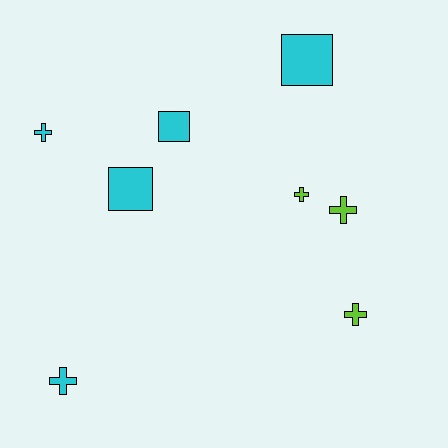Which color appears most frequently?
Cyan, with 5 objects.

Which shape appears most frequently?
Cross, with 5 objects.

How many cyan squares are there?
There are 3 cyan squares.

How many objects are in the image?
There are 8 objects.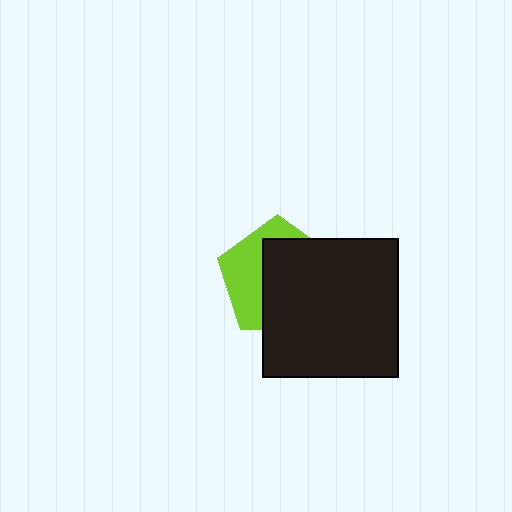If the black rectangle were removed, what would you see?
You would see the complete lime pentagon.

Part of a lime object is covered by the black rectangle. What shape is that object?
It is a pentagon.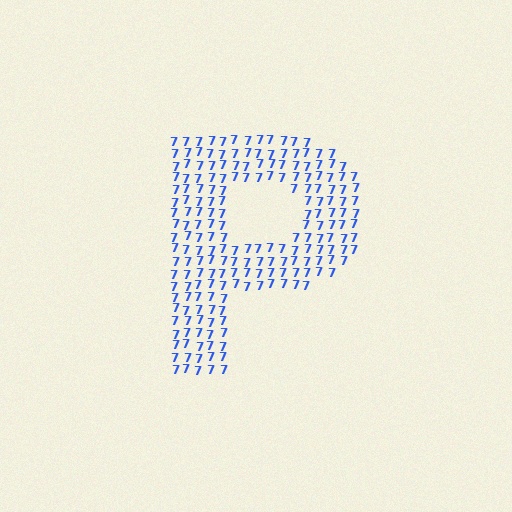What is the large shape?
The large shape is the letter P.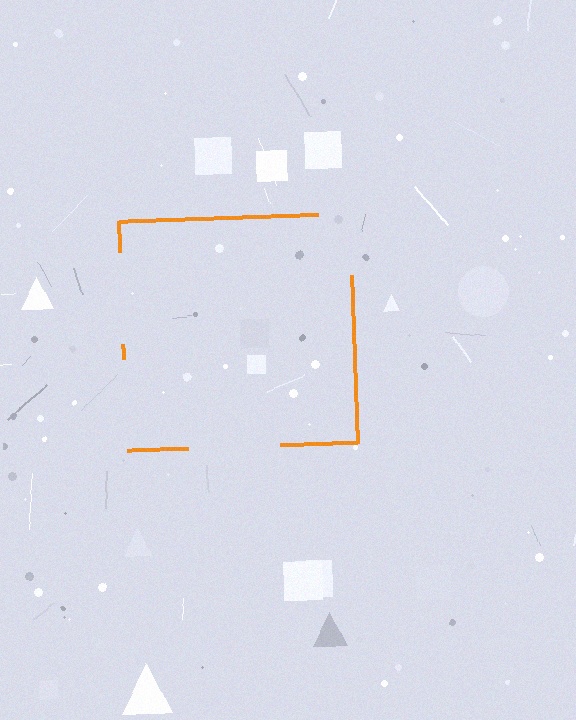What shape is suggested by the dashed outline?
The dashed outline suggests a square.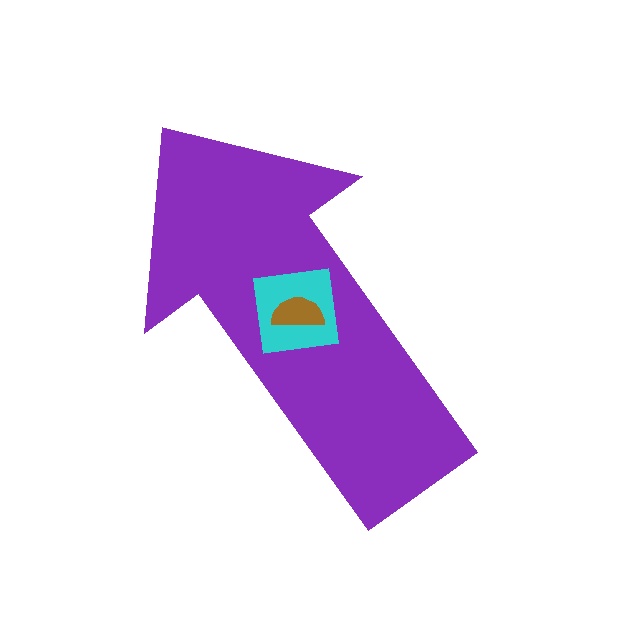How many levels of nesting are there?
3.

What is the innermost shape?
The brown semicircle.